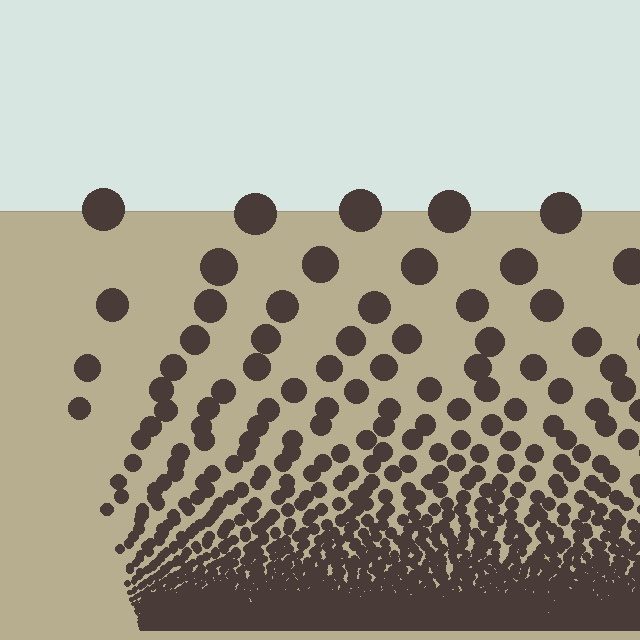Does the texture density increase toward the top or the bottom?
Density increases toward the bottom.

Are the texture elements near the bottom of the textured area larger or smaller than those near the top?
Smaller. The gradient is inverted — elements near the bottom are smaller and denser.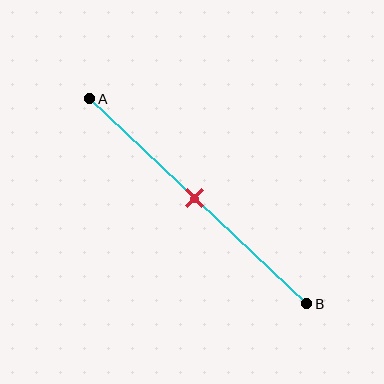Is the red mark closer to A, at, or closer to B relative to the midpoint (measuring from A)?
The red mark is approximately at the midpoint of segment AB.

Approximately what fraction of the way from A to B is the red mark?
The red mark is approximately 50% of the way from A to B.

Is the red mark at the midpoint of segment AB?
Yes, the mark is approximately at the midpoint.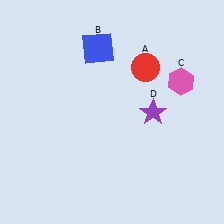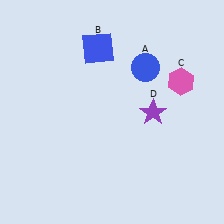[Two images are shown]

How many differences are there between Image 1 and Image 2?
There is 1 difference between the two images.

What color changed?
The circle (A) changed from red in Image 1 to blue in Image 2.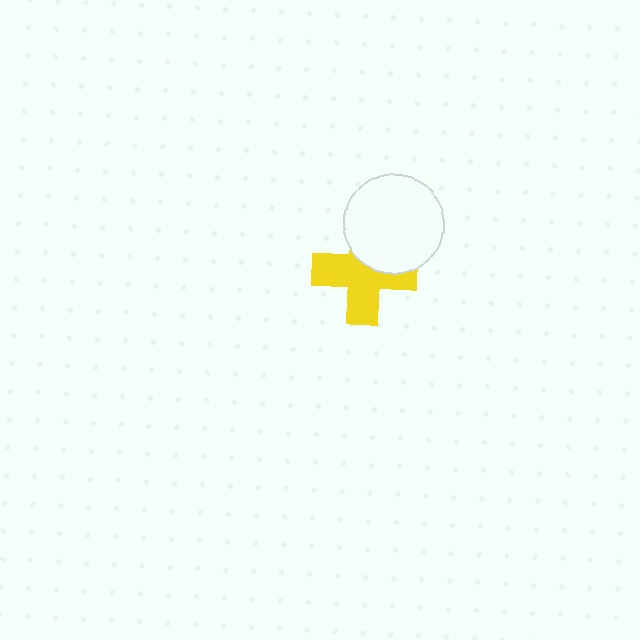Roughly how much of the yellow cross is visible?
Most of it is visible (roughly 65%).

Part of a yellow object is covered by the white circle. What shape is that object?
It is a cross.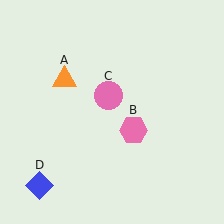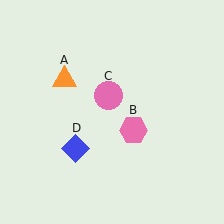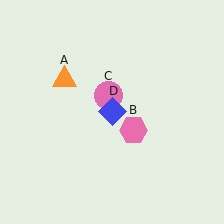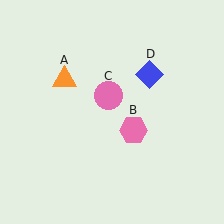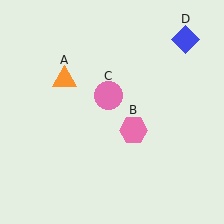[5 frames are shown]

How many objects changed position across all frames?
1 object changed position: blue diamond (object D).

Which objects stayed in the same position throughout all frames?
Orange triangle (object A) and pink hexagon (object B) and pink circle (object C) remained stationary.